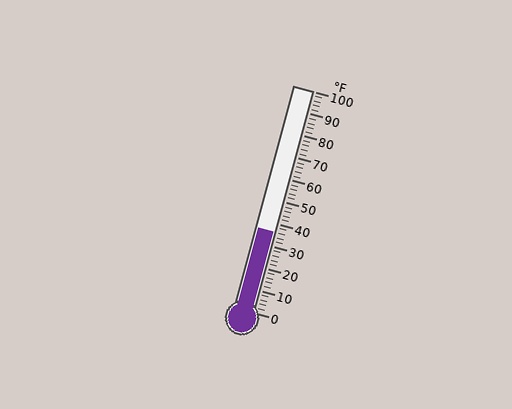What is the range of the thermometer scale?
The thermometer scale ranges from 0°F to 100°F.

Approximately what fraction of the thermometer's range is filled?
The thermometer is filled to approximately 35% of its range.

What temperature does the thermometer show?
The thermometer shows approximately 36°F.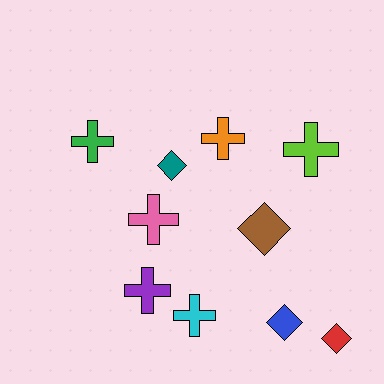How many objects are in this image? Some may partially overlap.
There are 10 objects.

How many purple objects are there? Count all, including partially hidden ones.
There is 1 purple object.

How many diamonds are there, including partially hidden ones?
There are 4 diamonds.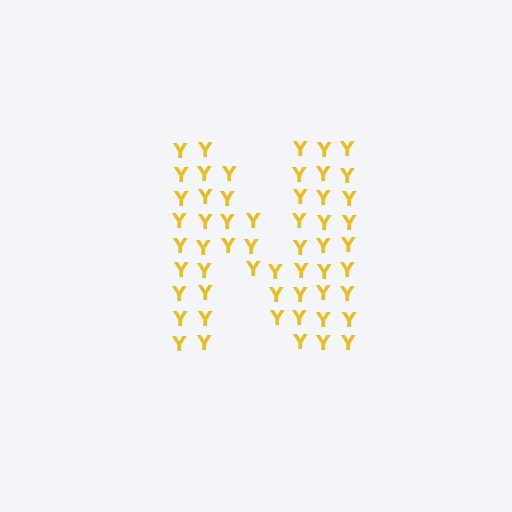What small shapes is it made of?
It is made of small letter Y's.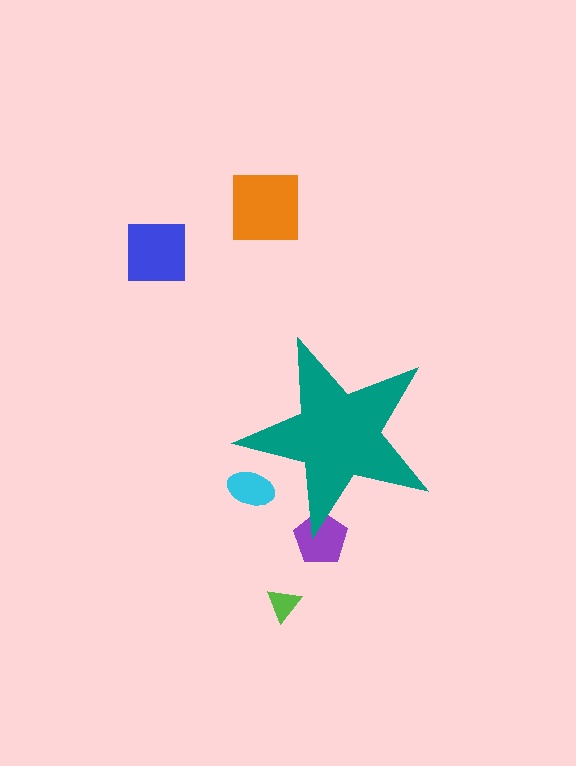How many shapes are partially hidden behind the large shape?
2 shapes are partially hidden.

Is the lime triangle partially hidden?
No, the lime triangle is fully visible.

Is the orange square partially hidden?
No, the orange square is fully visible.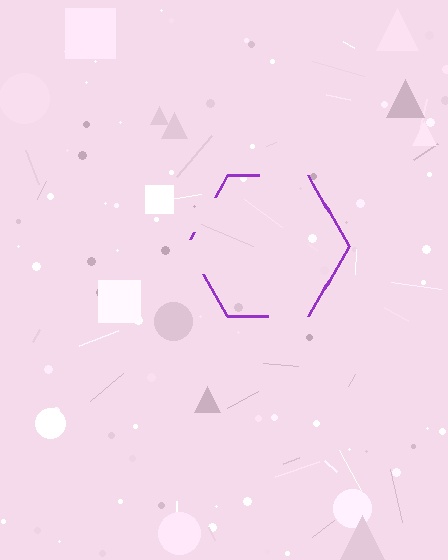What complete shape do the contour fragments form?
The contour fragments form a hexagon.